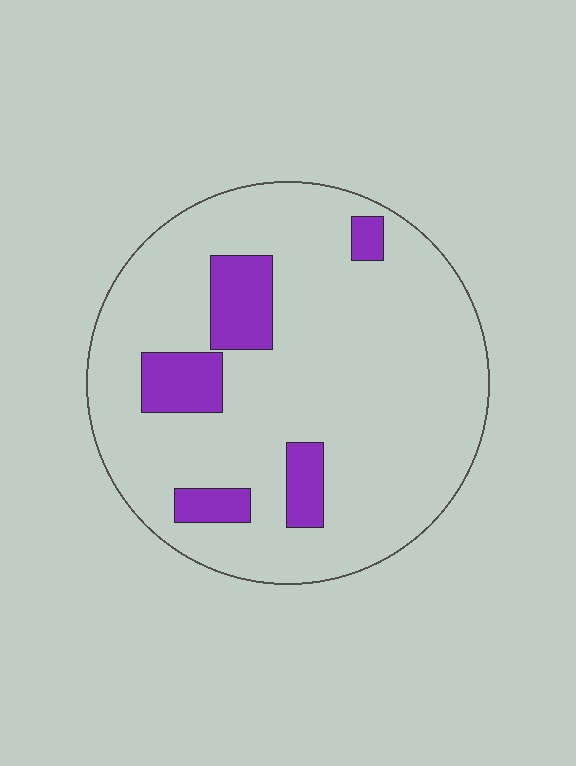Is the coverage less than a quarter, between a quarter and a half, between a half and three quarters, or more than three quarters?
Less than a quarter.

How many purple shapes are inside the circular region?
5.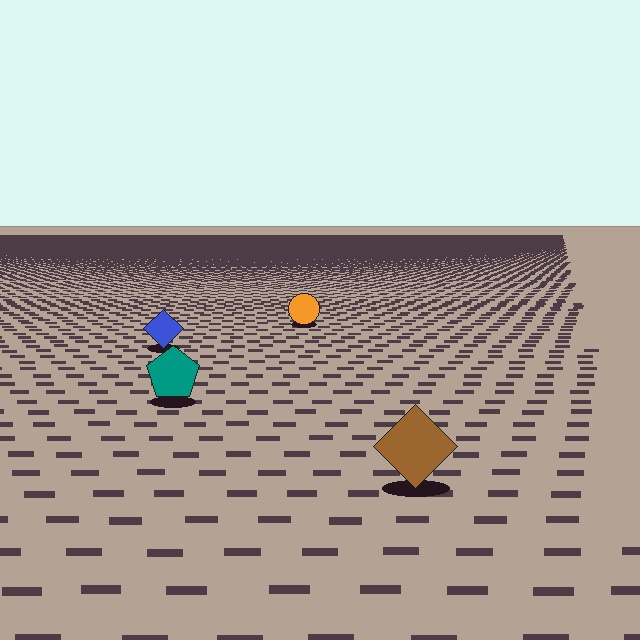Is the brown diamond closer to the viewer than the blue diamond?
Yes. The brown diamond is closer — you can tell from the texture gradient: the ground texture is coarser near it.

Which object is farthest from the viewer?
The orange circle is farthest from the viewer. It appears smaller and the ground texture around it is denser.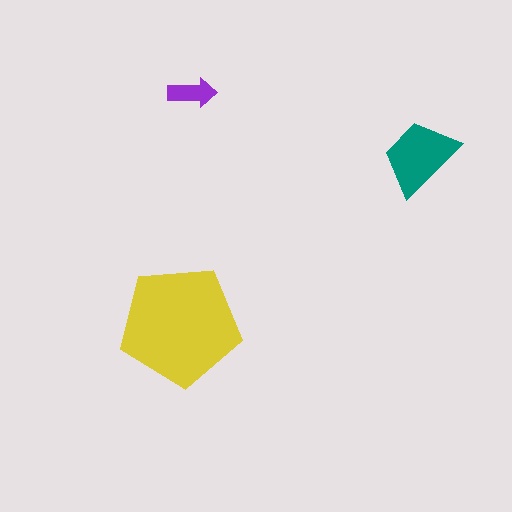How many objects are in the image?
There are 3 objects in the image.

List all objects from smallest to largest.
The purple arrow, the teal trapezoid, the yellow pentagon.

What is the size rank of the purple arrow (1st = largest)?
3rd.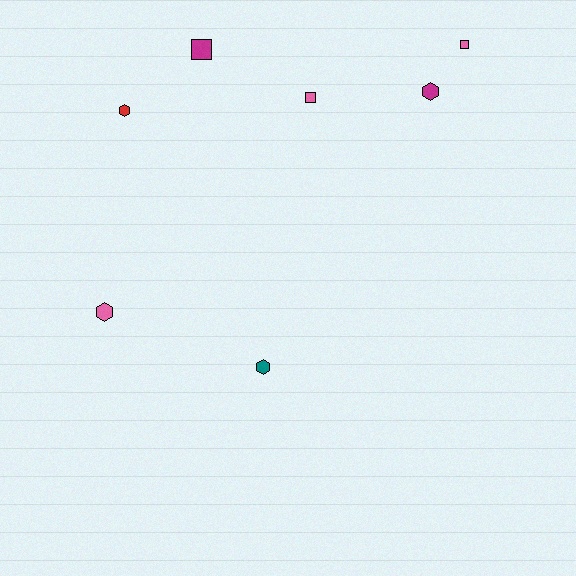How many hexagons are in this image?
There are 4 hexagons.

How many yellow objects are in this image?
There are no yellow objects.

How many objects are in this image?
There are 7 objects.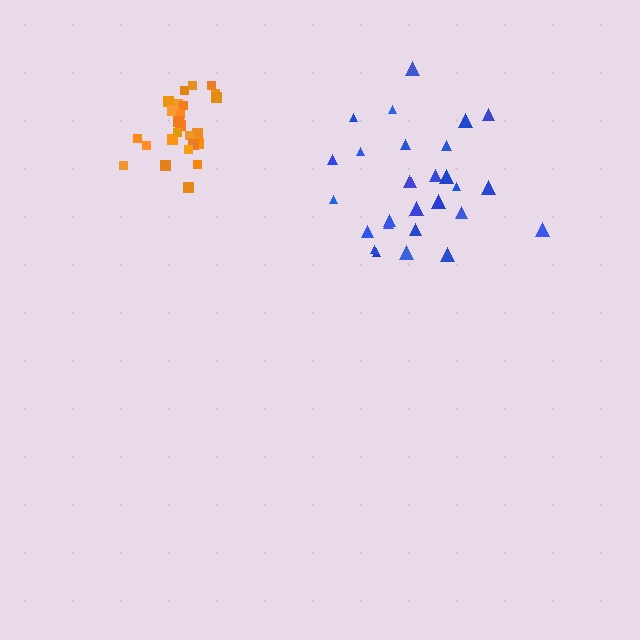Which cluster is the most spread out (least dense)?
Blue.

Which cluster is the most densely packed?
Orange.